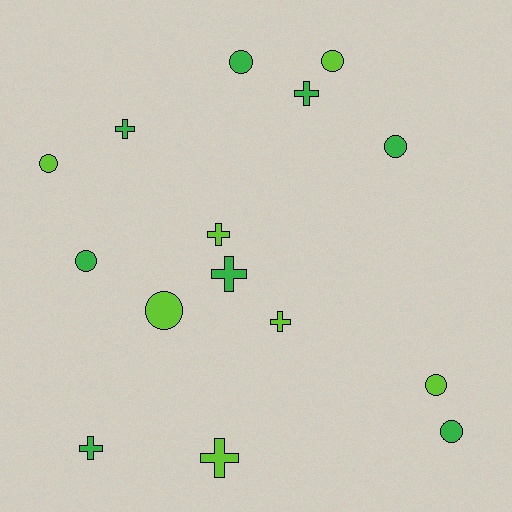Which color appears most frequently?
Green, with 8 objects.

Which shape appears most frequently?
Circle, with 8 objects.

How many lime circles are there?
There are 4 lime circles.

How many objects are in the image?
There are 15 objects.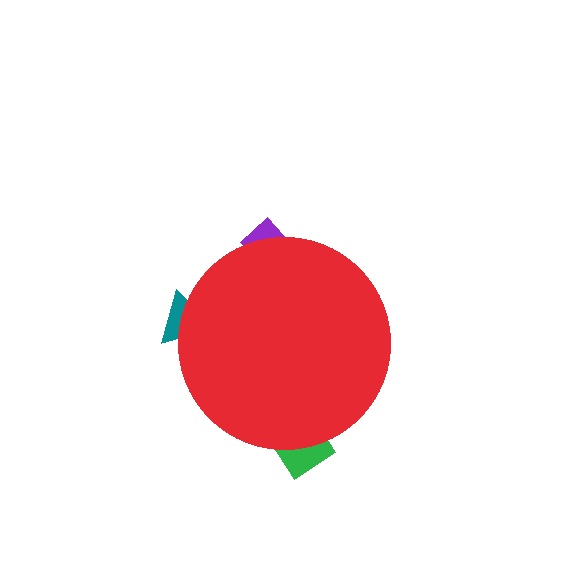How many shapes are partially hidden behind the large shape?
3 shapes are partially hidden.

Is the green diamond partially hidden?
Yes, the green diamond is partially hidden behind the red circle.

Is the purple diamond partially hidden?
Yes, the purple diamond is partially hidden behind the red circle.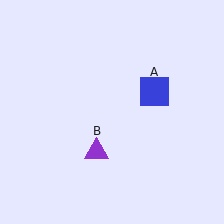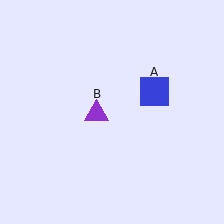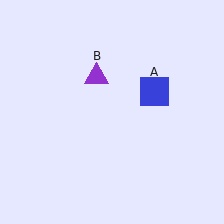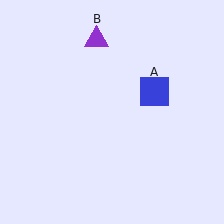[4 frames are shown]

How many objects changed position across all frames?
1 object changed position: purple triangle (object B).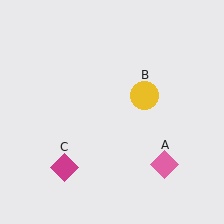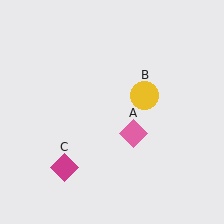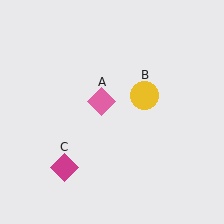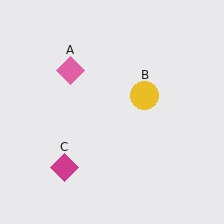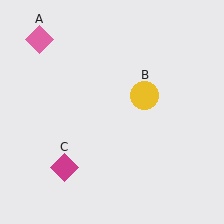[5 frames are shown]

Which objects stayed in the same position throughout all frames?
Yellow circle (object B) and magenta diamond (object C) remained stationary.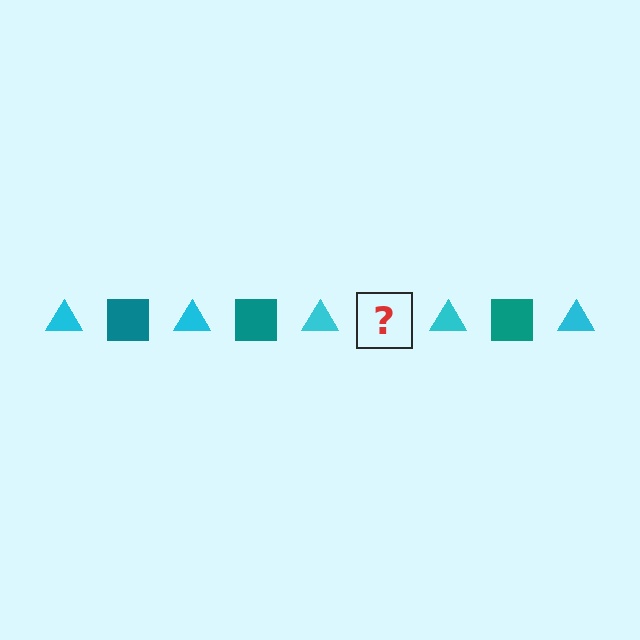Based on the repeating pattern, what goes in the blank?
The blank should be a teal square.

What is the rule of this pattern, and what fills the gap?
The rule is that the pattern alternates between cyan triangle and teal square. The gap should be filled with a teal square.